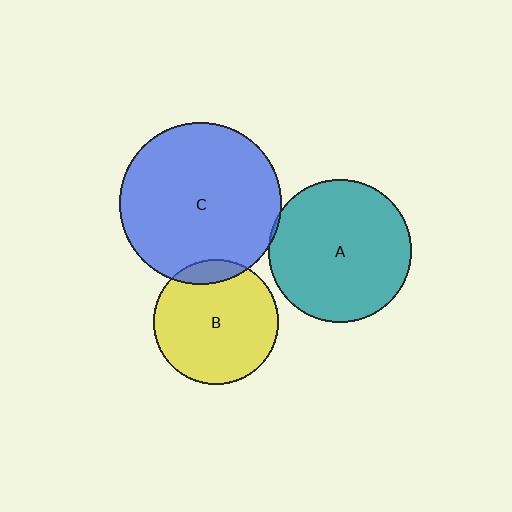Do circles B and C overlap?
Yes.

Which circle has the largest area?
Circle C (blue).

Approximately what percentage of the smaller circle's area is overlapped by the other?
Approximately 10%.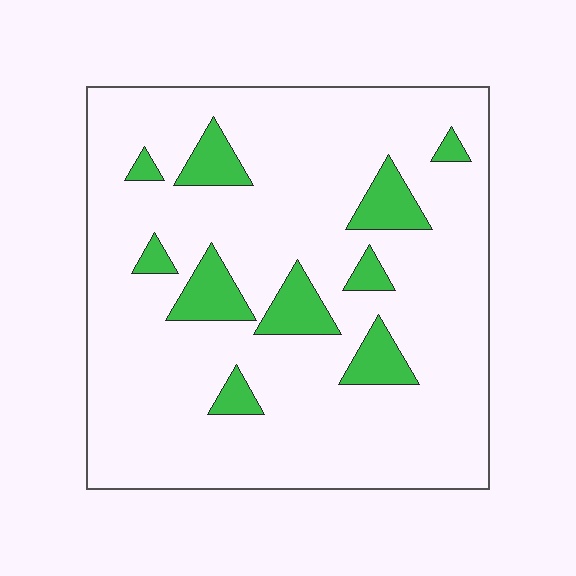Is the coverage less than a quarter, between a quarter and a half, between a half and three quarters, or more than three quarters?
Less than a quarter.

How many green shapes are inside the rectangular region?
10.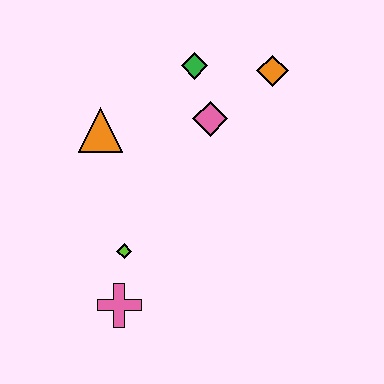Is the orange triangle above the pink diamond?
No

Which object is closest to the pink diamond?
The green diamond is closest to the pink diamond.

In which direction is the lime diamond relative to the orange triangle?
The lime diamond is below the orange triangle.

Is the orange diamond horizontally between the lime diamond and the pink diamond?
No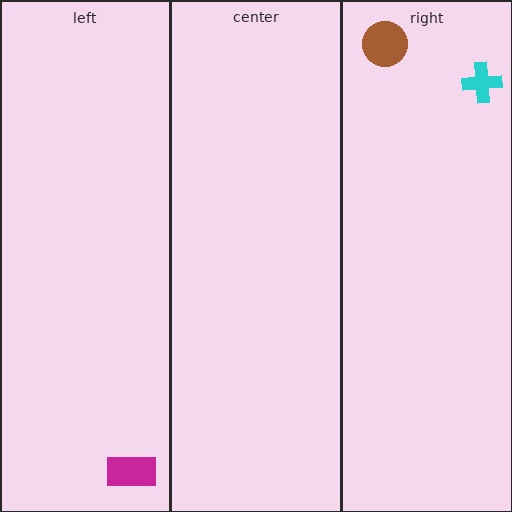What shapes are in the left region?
The magenta rectangle.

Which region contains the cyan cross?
The right region.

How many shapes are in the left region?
1.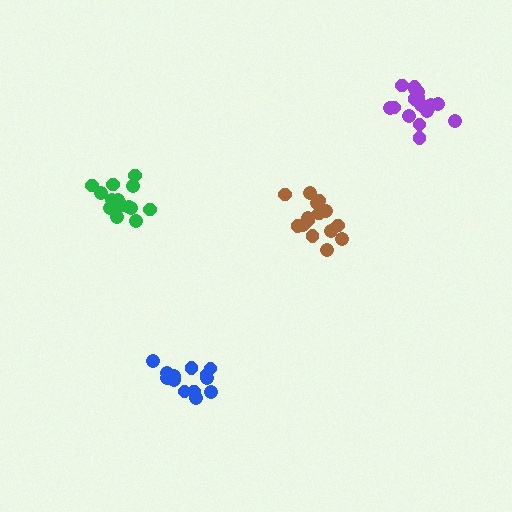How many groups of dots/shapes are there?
There are 4 groups.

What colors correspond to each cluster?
The clusters are colored: green, blue, purple, brown.